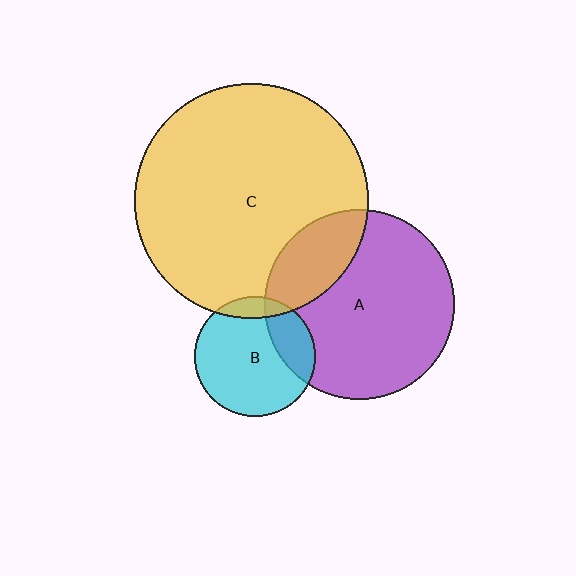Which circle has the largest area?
Circle C (yellow).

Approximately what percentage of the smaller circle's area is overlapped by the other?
Approximately 25%.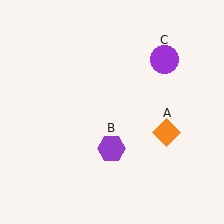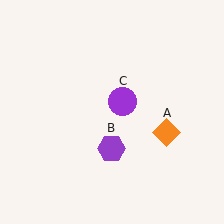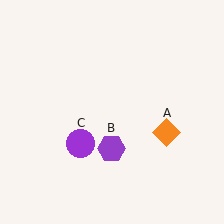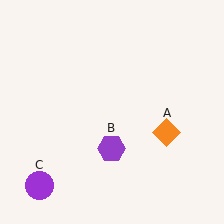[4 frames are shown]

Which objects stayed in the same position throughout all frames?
Orange diamond (object A) and purple hexagon (object B) remained stationary.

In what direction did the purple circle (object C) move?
The purple circle (object C) moved down and to the left.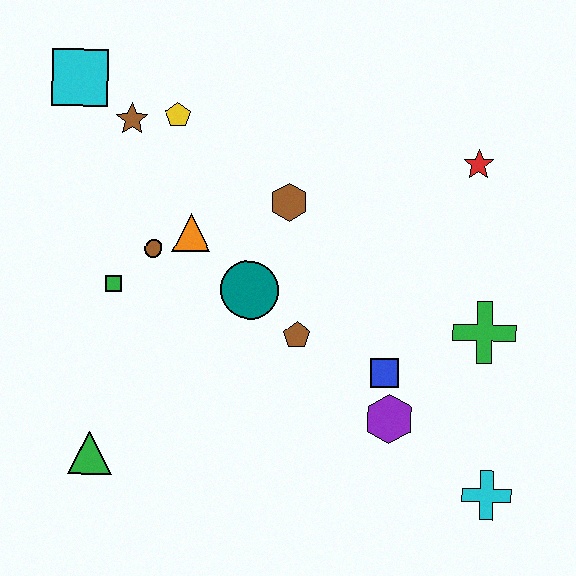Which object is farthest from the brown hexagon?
The cyan cross is farthest from the brown hexagon.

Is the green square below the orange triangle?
Yes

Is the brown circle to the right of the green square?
Yes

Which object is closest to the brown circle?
The orange triangle is closest to the brown circle.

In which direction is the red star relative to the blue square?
The red star is above the blue square.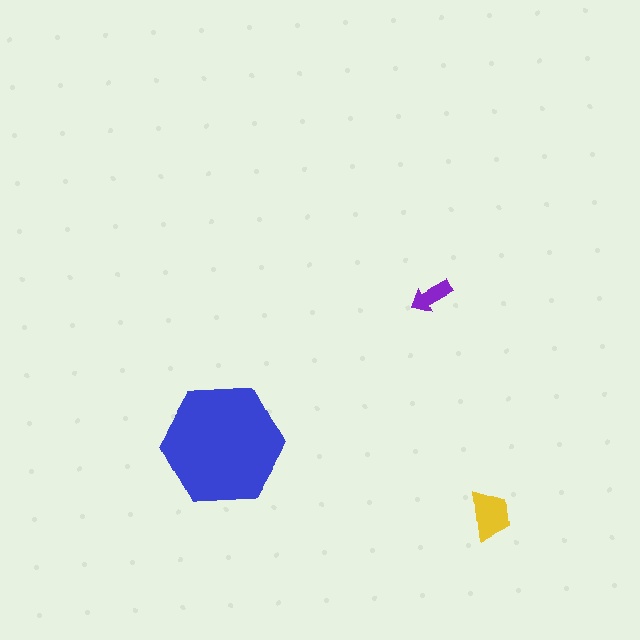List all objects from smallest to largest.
The purple arrow, the yellow trapezoid, the blue hexagon.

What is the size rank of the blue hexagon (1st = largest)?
1st.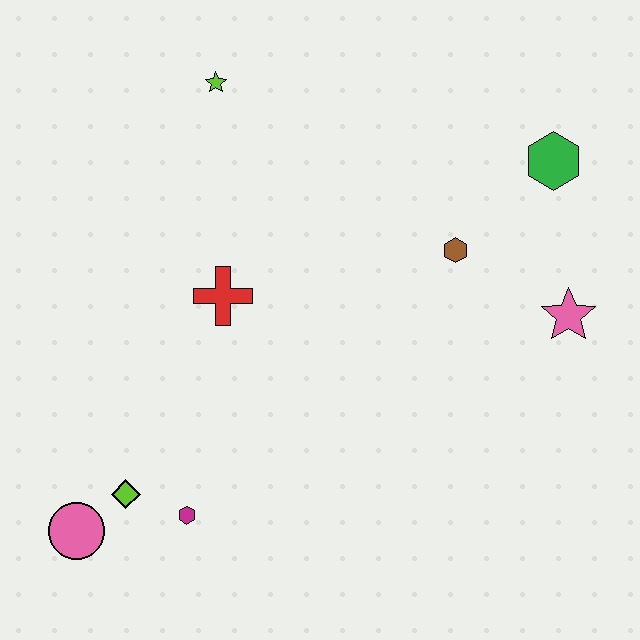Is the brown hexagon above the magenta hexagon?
Yes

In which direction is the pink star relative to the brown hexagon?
The pink star is to the right of the brown hexagon.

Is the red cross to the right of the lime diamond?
Yes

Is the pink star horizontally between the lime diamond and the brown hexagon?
No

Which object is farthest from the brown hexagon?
The pink circle is farthest from the brown hexagon.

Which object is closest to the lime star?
The red cross is closest to the lime star.